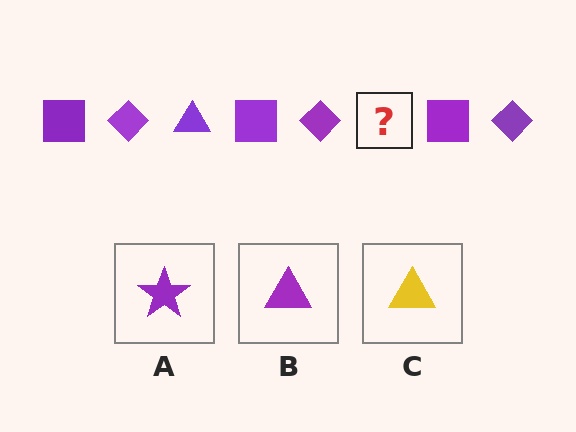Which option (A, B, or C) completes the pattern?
B.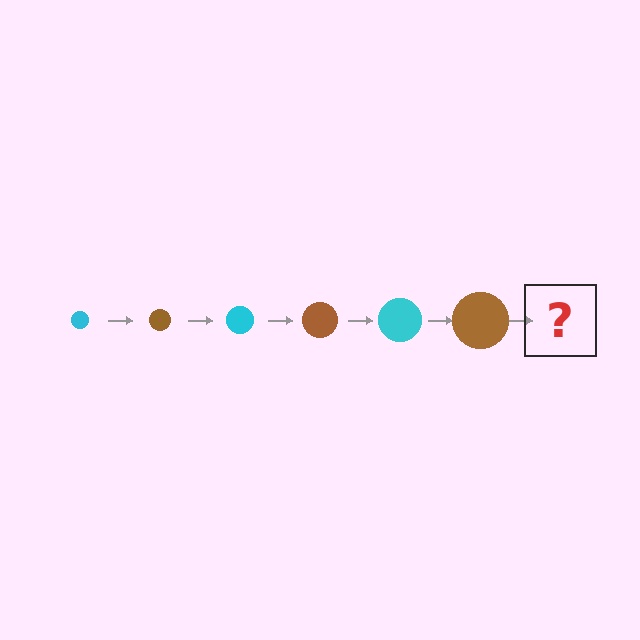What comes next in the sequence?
The next element should be a cyan circle, larger than the previous one.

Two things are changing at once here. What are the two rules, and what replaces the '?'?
The two rules are that the circle grows larger each step and the color cycles through cyan and brown. The '?' should be a cyan circle, larger than the previous one.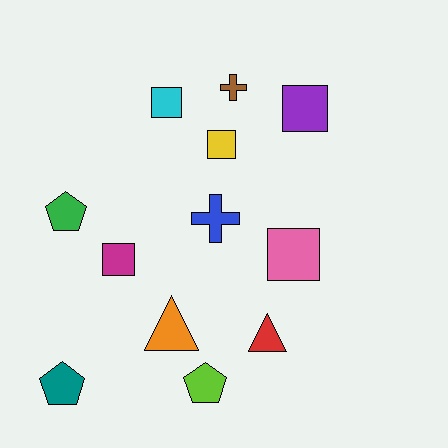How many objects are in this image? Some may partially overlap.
There are 12 objects.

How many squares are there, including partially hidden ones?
There are 5 squares.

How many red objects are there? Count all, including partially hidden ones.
There is 1 red object.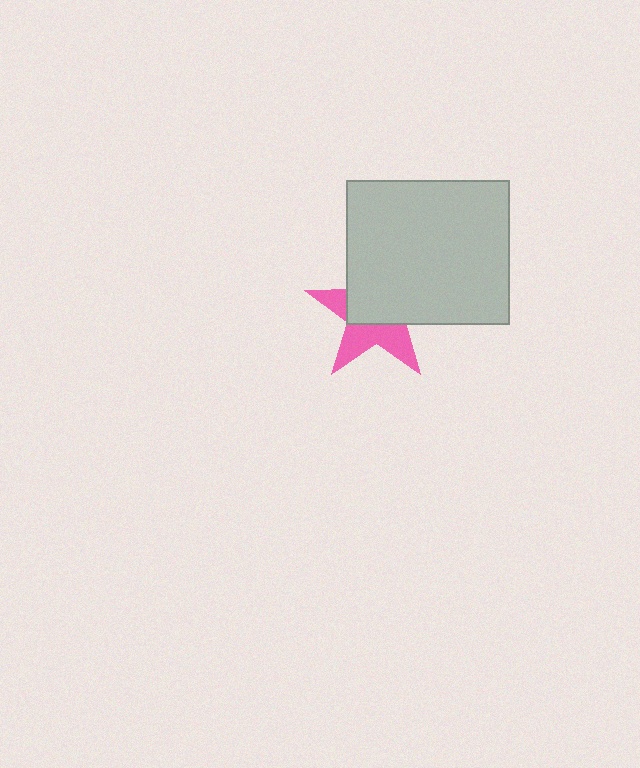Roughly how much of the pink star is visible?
A small part of it is visible (roughly 44%).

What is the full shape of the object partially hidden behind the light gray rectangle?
The partially hidden object is a pink star.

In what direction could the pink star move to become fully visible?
The pink star could move toward the lower-left. That would shift it out from behind the light gray rectangle entirely.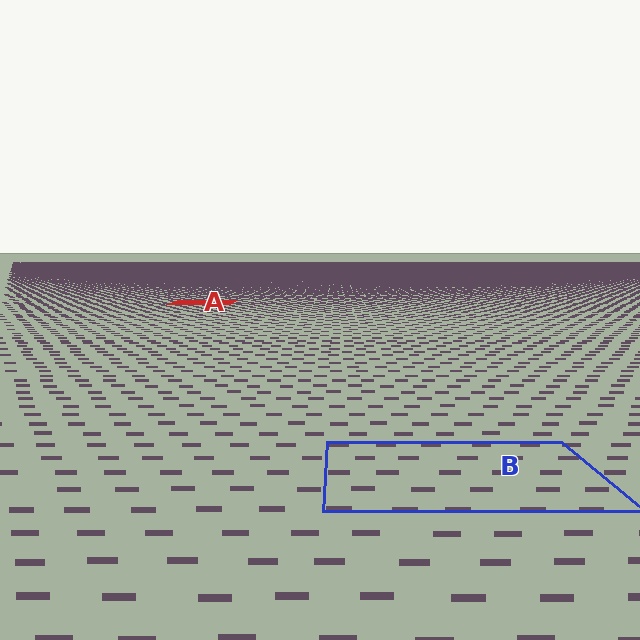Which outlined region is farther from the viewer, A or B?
Region A is farther from the viewer — the texture elements inside it appear smaller and more densely packed.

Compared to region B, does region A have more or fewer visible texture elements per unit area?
Region A has more texture elements per unit area — they are packed more densely because it is farther away.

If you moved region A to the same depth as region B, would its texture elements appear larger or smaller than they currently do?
They would appear larger. At a closer depth, the same texture elements are projected at a bigger on-screen size.